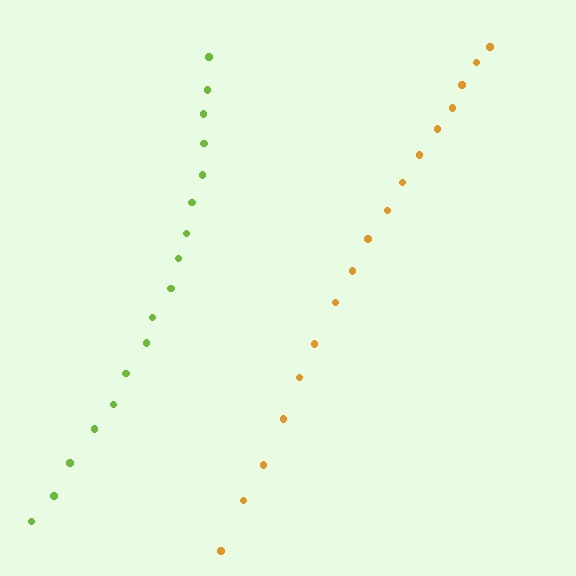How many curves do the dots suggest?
There are 2 distinct paths.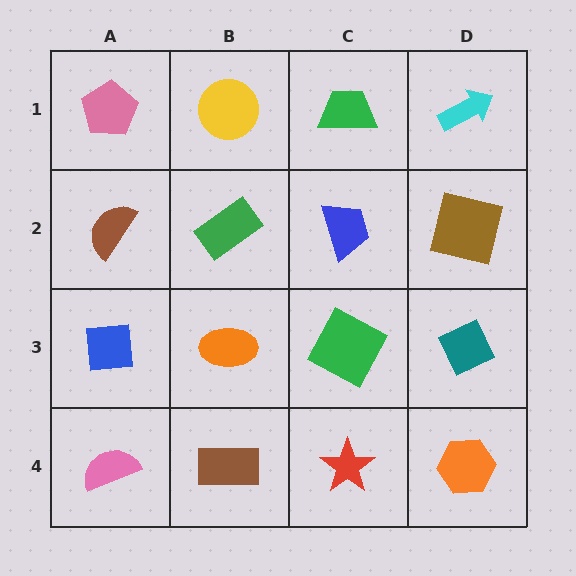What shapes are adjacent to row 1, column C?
A blue trapezoid (row 2, column C), a yellow circle (row 1, column B), a cyan arrow (row 1, column D).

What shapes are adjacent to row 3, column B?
A green rectangle (row 2, column B), a brown rectangle (row 4, column B), a blue square (row 3, column A), a green square (row 3, column C).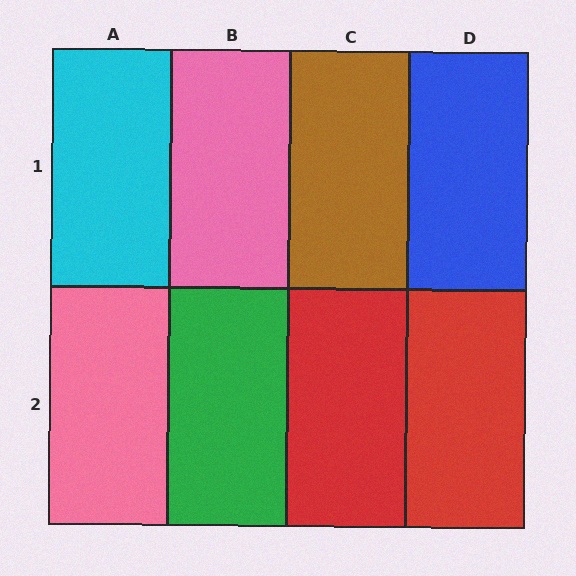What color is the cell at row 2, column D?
Red.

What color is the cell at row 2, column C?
Red.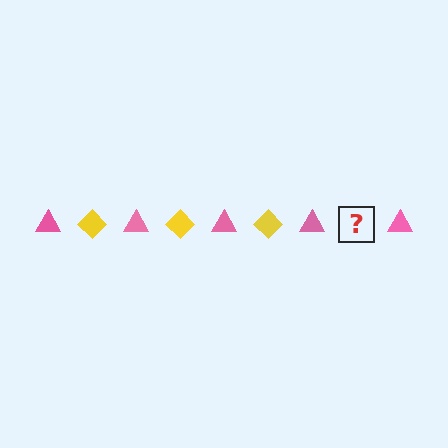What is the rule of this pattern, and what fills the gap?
The rule is that the pattern alternates between pink triangle and yellow diamond. The gap should be filled with a yellow diamond.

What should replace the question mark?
The question mark should be replaced with a yellow diamond.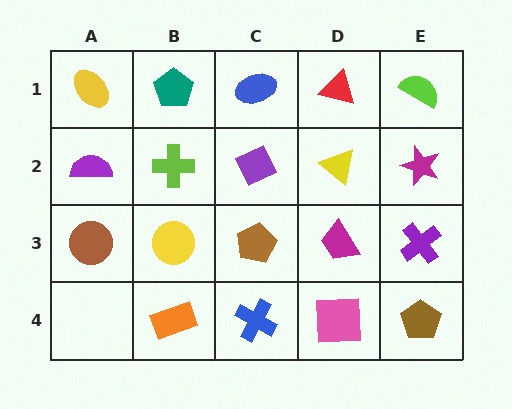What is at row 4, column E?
A brown pentagon.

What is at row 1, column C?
A blue ellipse.